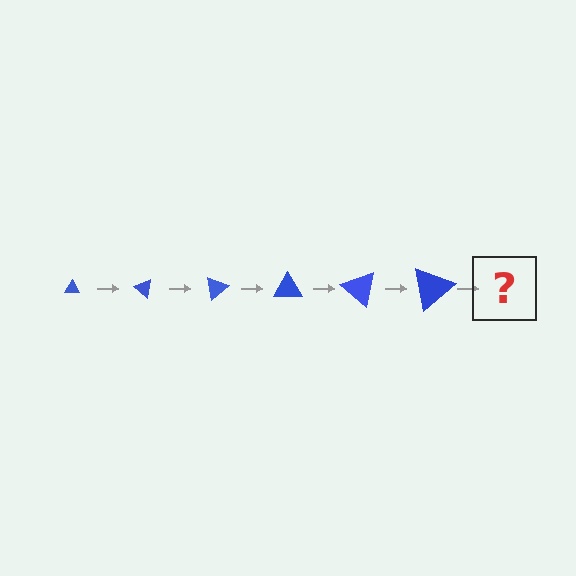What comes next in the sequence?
The next element should be a triangle, larger than the previous one and rotated 240 degrees from the start.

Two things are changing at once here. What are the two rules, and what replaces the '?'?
The two rules are that the triangle grows larger each step and it rotates 40 degrees each step. The '?' should be a triangle, larger than the previous one and rotated 240 degrees from the start.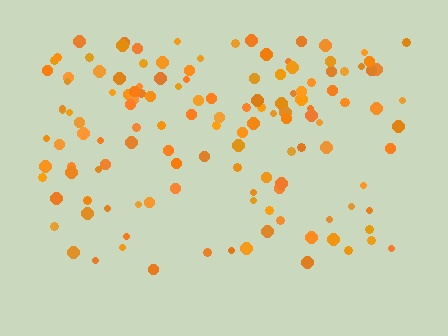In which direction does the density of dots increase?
From bottom to top, with the top side densest.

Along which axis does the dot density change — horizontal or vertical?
Vertical.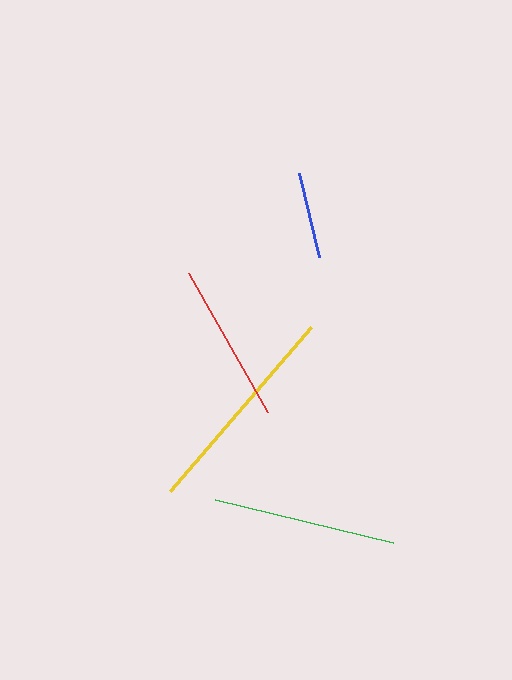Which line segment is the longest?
The yellow line is the longest at approximately 217 pixels.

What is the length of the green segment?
The green segment is approximately 184 pixels long.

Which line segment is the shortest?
The blue line is the shortest at approximately 86 pixels.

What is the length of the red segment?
The red segment is approximately 160 pixels long.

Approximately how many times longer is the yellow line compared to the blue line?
The yellow line is approximately 2.5 times the length of the blue line.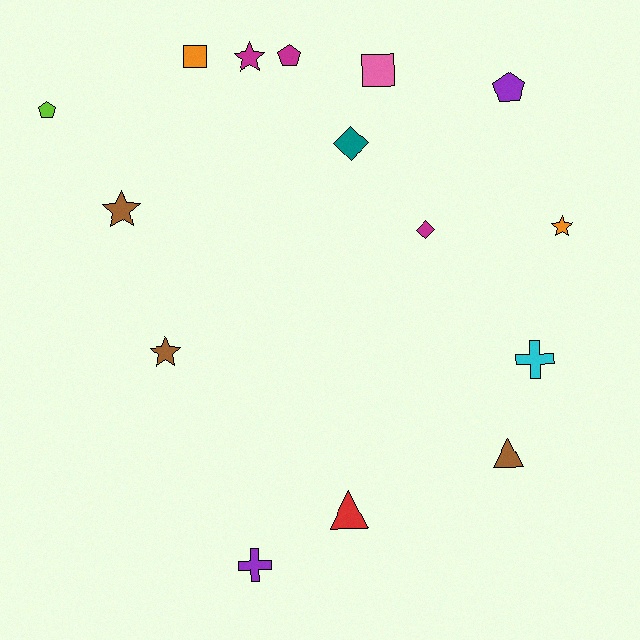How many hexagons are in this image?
There are no hexagons.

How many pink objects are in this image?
There is 1 pink object.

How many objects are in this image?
There are 15 objects.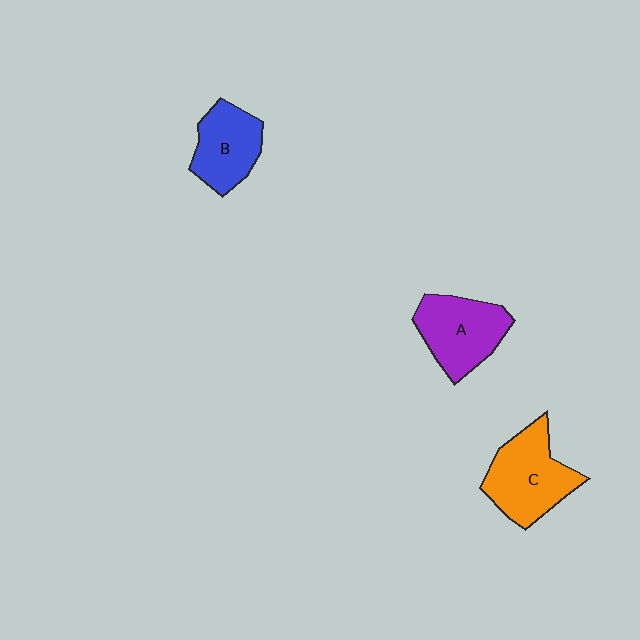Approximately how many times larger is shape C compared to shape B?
Approximately 1.3 times.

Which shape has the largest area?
Shape C (orange).